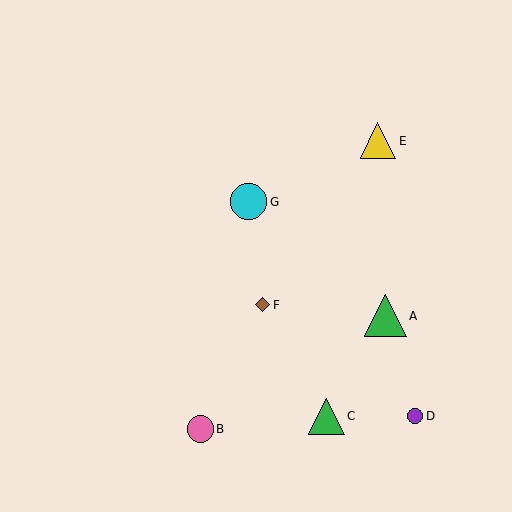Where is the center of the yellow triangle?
The center of the yellow triangle is at (378, 141).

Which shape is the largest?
The green triangle (labeled A) is the largest.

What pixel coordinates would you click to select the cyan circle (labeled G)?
Click at (249, 202) to select the cyan circle G.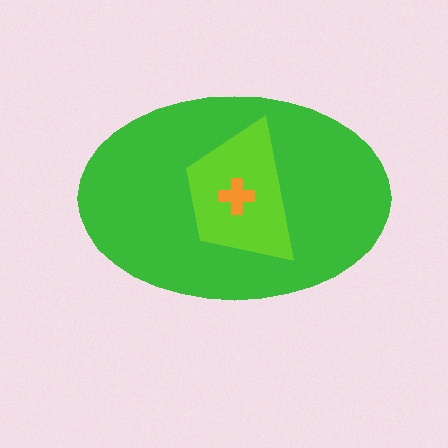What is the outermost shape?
The green ellipse.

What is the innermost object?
The orange cross.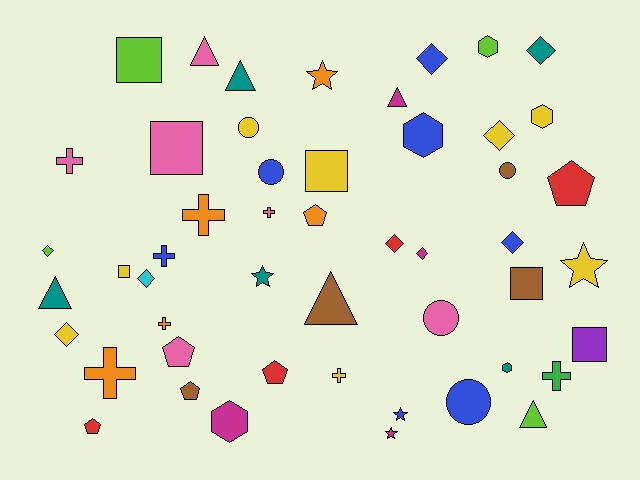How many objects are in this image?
There are 50 objects.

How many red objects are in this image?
There are 4 red objects.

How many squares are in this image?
There are 6 squares.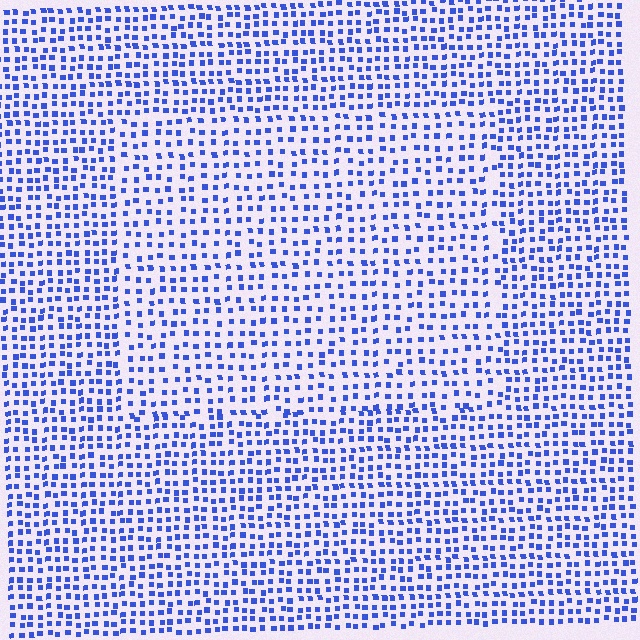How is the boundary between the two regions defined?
The boundary is defined by a change in element density (approximately 1.5x ratio). All elements are the same color, size, and shape.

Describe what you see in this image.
The image contains small blue elements arranged at two different densities. A rectangle-shaped region is visible where the elements are less densely packed than the surrounding area.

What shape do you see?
I see a rectangle.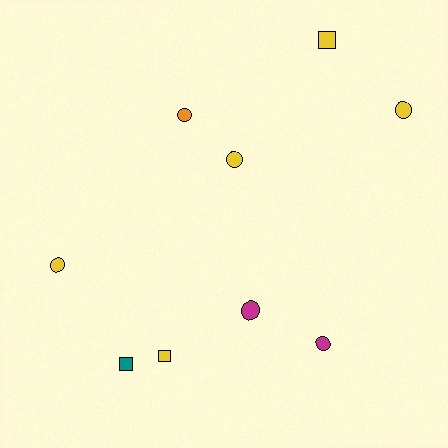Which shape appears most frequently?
Circle, with 6 objects.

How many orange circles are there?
There is 1 orange circle.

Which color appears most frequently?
Yellow, with 5 objects.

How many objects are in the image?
There are 9 objects.